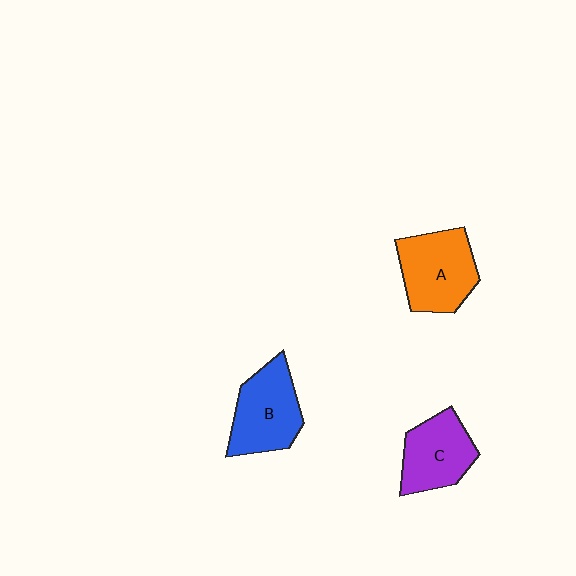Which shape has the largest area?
Shape A (orange).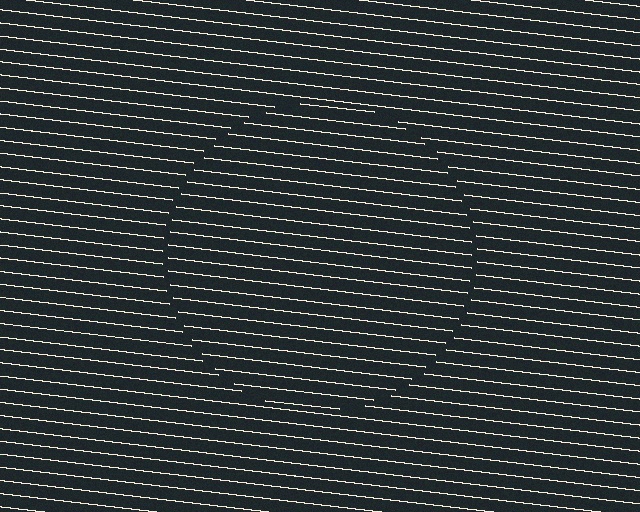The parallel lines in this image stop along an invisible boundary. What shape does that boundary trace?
An illusory circle. The interior of the shape contains the same grating, shifted by half a period — the contour is defined by the phase discontinuity where line-ends from the inner and outer gratings abut.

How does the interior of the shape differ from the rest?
The interior of the shape contains the same grating, shifted by half a period — the contour is defined by the phase discontinuity where line-ends from the inner and outer gratings abut.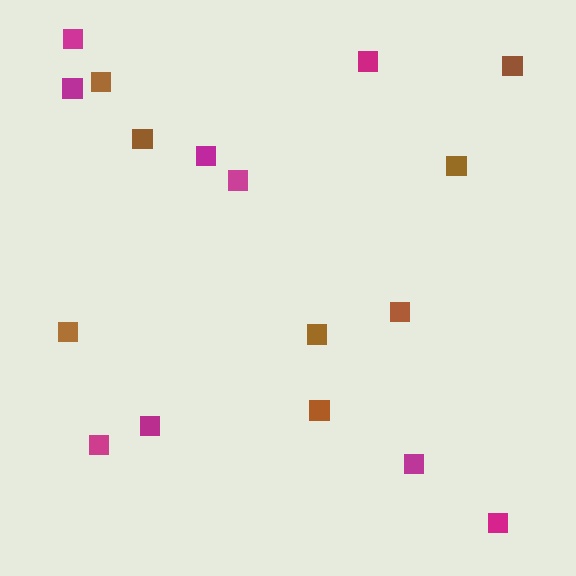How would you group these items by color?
There are 2 groups: one group of brown squares (8) and one group of magenta squares (9).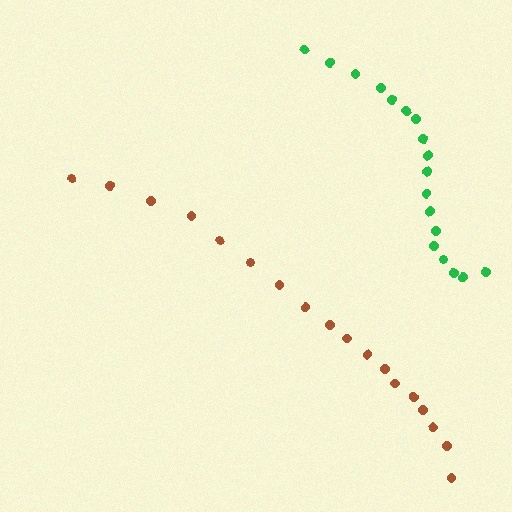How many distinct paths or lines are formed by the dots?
There are 2 distinct paths.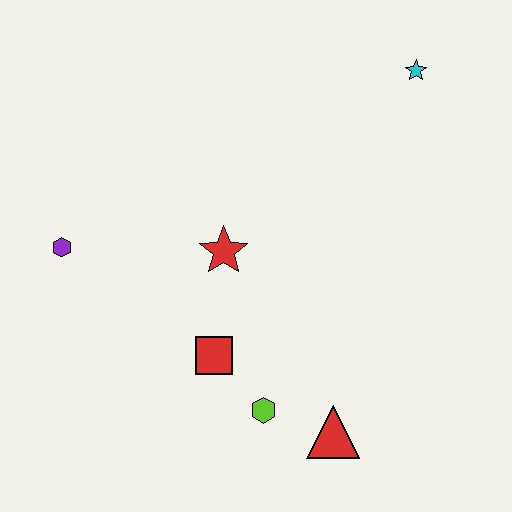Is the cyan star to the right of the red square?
Yes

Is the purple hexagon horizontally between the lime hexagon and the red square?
No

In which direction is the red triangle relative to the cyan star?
The red triangle is below the cyan star.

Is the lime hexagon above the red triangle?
Yes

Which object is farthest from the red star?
The cyan star is farthest from the red star.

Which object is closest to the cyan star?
The red star is closest to the cyan star.